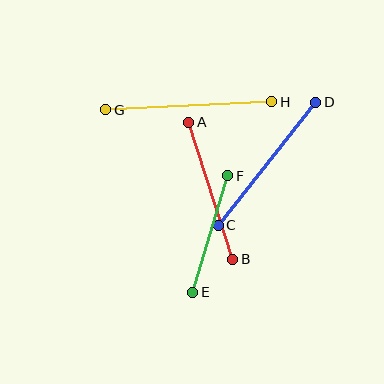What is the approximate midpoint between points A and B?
The midpoint is at approximately (211, 191) pixels.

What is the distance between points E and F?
The distance is approximately 122 pixels.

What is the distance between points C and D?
The distance is approximately 157 pixels.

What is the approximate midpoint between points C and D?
The midpoint is at approximately (267, 164) pixels.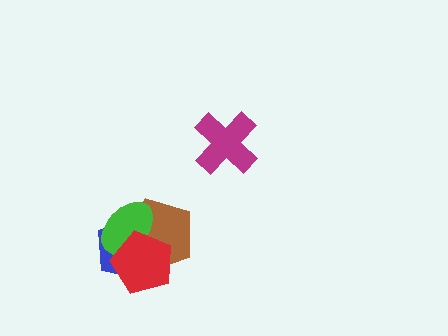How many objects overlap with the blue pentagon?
3 objects overlap with the blue pentagon.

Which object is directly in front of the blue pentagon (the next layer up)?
The brown pentagon is directly in front of the blue pentagon.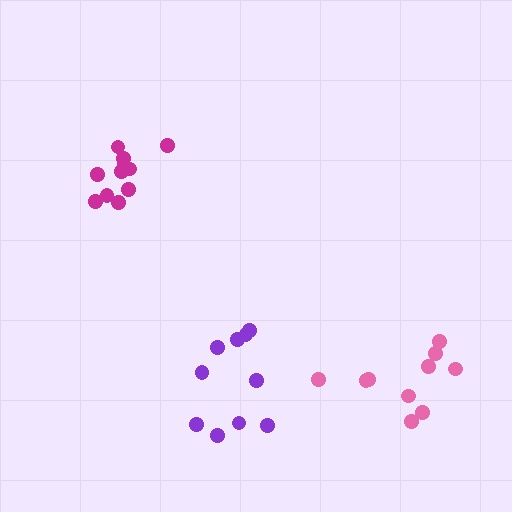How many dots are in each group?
Group 1: 10 dots, Group 2: 11 dots, Group 3: 10 dots (31 total).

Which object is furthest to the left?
The magenta cluster is leftmost.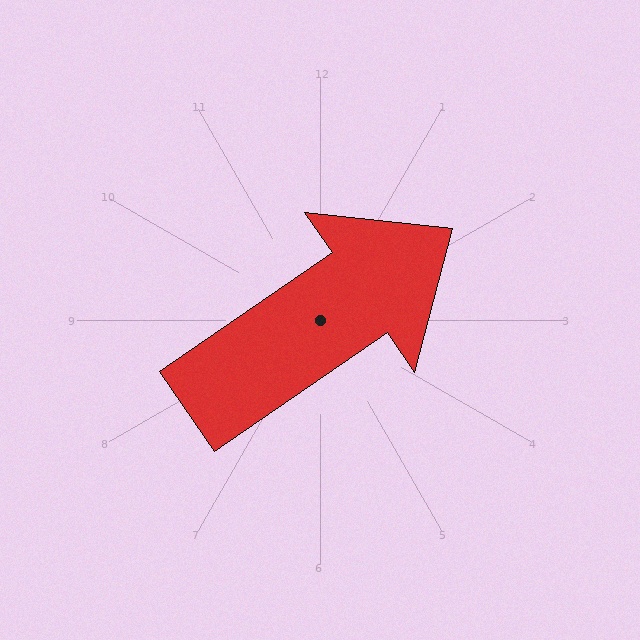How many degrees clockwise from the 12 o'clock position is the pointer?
Approximately 55 degrees.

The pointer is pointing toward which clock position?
Roughly 2 o'clock.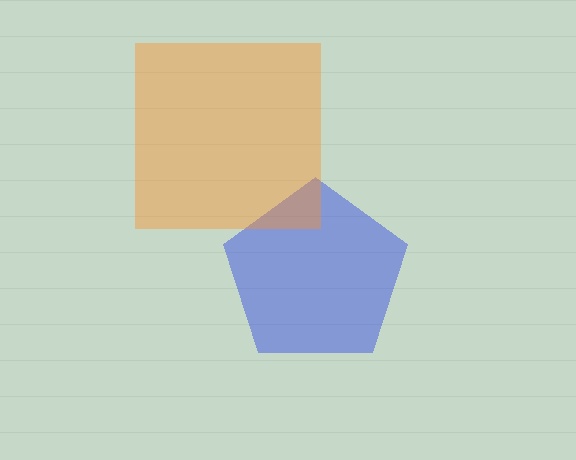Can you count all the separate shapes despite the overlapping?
Yes, there are 2 separate shapes.